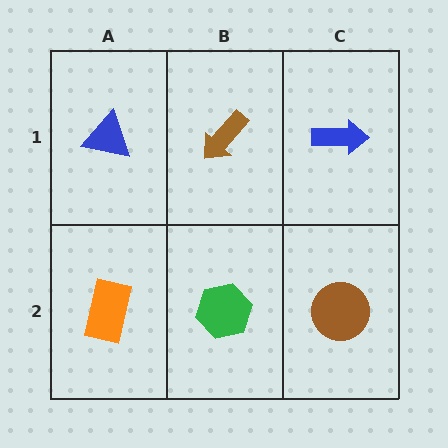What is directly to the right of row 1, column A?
A brown arrow.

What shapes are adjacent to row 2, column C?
A blue arrow (row 1, column C), a green hexagon (row 2, column B).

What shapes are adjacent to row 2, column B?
A brown arrow (row 1, column B), an orange rectangle (row 2, column A), a brown circle (row 2, column C).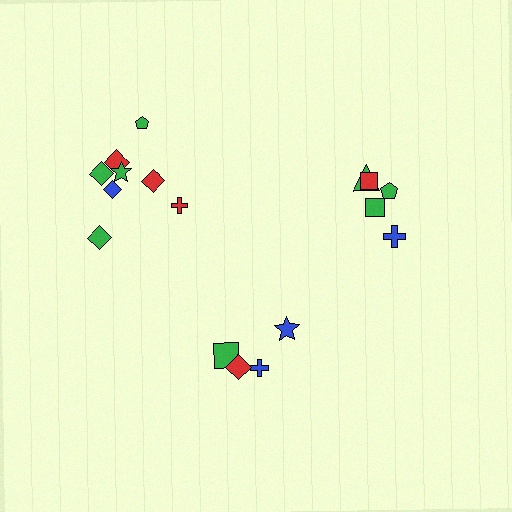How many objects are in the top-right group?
There are 5 objects.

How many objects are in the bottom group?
There are 4 objects.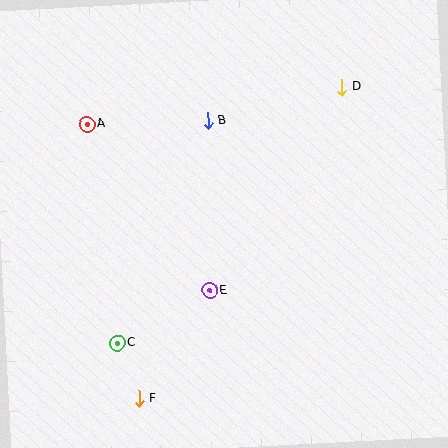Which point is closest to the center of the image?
Point E at (210, 291) is closest to the center.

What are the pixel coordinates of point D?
Point D is at (342, 87).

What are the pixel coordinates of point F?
Point F is at (139, 398).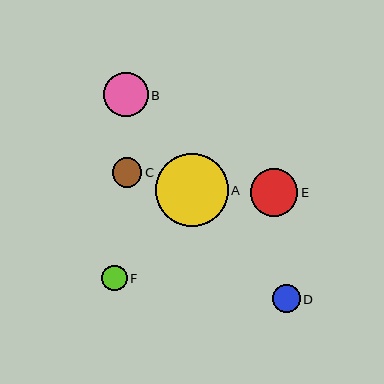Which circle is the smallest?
Circle F is the smallest with a size of approximately 25 pixels.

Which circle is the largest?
Circle A is the largest with a size of approximately 73 pixels.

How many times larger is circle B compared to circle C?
Circle B is approximately 1.5 times the size of circle C.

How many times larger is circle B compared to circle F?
Circle B is approximately 1.8 times the size of circle F.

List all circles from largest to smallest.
From largest to smallest: A, E, B, C, D, F.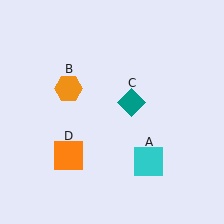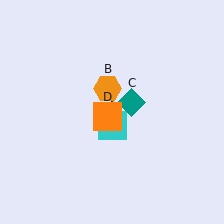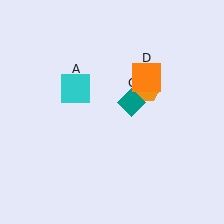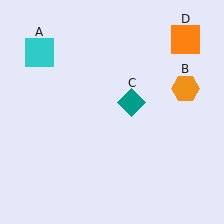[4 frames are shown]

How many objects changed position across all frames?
3 objects changed position: cyan square (object A), orange hexagon (object B), orange square (object D).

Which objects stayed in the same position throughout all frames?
Teal diamond (object C) remained stationary.